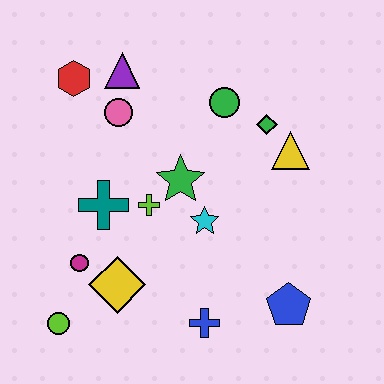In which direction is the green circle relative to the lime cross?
The green circle is above the lime cross.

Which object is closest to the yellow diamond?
The magenta circle is closest to the yellow diamond.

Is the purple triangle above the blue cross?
Yes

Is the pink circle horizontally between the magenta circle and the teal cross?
No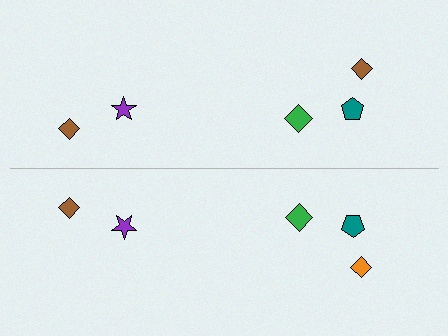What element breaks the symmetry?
The orange diamond on the bottom side breaks the symmetry — its mirror counterpart is brown.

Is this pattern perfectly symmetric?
No, the pattern is not perfectly symmetric. The orange diamond on the bottom side breaks the symmetry — its mirror counterpart is brown.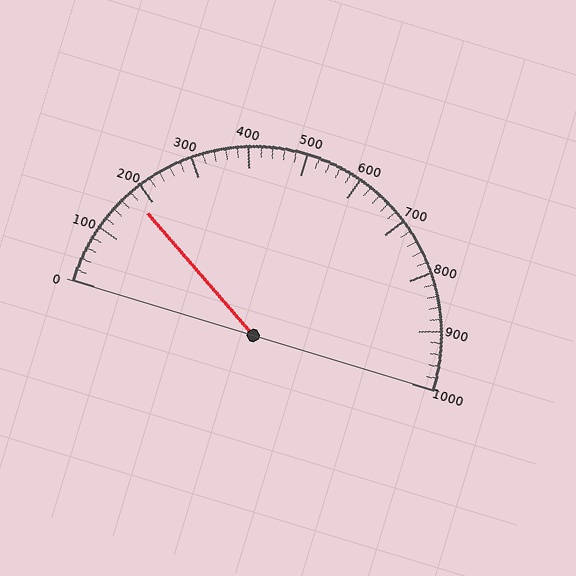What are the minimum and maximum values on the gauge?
The gauge ranges from 0 to 1000.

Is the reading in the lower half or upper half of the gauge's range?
The reading is in the lower half of the range (0 to 1000).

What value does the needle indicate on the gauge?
The needle indicates approximately 180.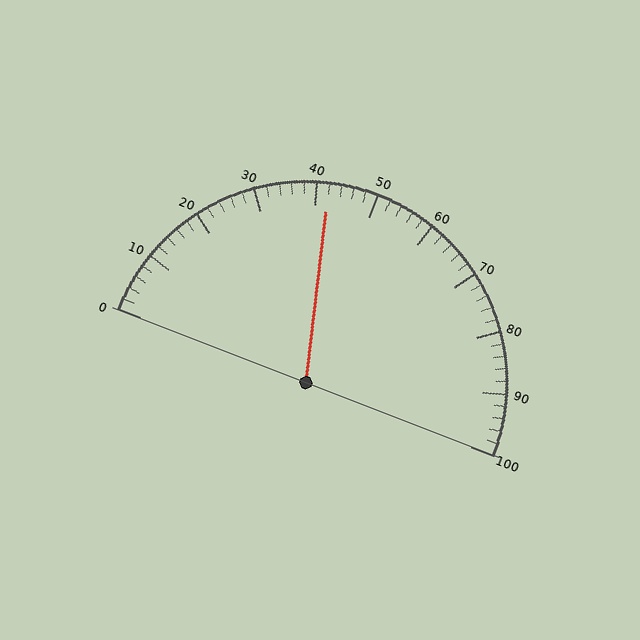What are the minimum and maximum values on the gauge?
The gauge ranges from 0 to 100.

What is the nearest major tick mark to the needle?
The nearest major tick mark is 40.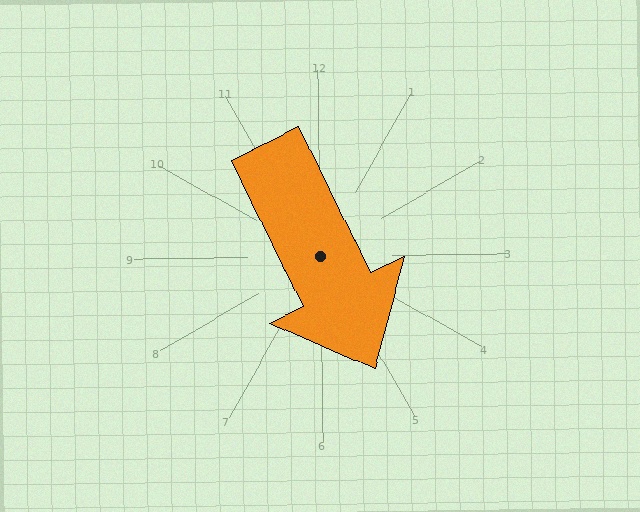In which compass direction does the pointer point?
Southeast.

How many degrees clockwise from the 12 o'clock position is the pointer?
Approximately 155 degrees.